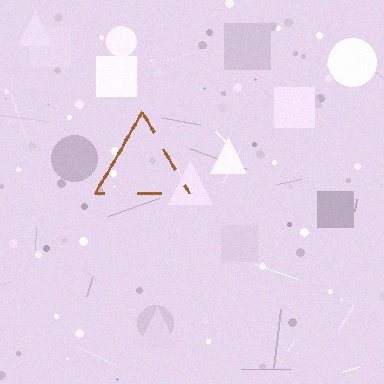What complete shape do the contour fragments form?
The contour fragments form a triangle.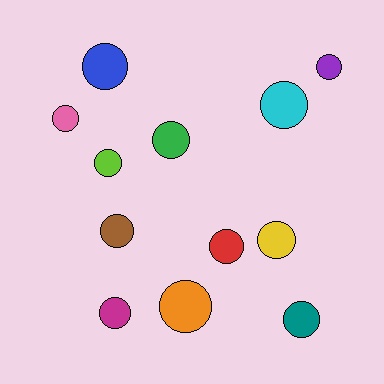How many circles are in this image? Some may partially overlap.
There are 12 circles.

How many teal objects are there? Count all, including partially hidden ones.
There is 1 teal object.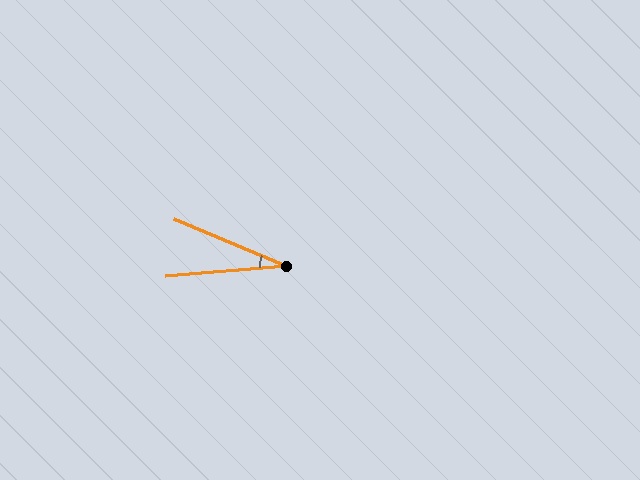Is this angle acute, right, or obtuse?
It is acute.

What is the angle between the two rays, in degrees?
Approximately 27 degrees.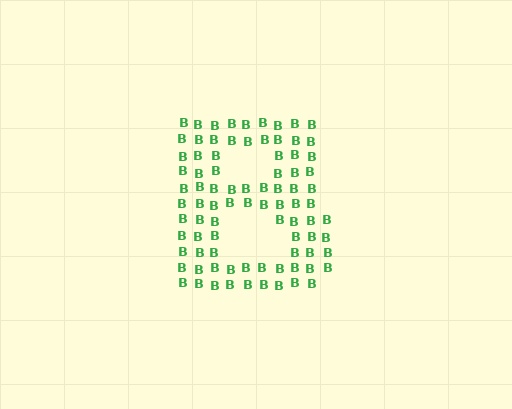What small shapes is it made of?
It is made of small letter B's.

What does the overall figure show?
The overall figure shows the letter B.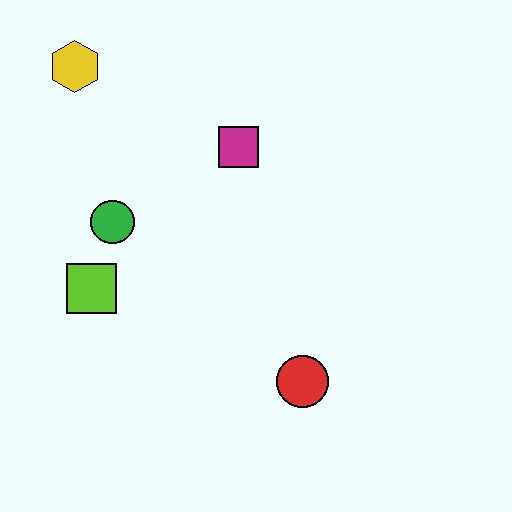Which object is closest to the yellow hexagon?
The green circle is closest to the yellow hexagon.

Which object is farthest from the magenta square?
The red circle is farthest from the magenta square.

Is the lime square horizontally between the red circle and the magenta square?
No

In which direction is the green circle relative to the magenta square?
The green circle is to the left of the magenta square.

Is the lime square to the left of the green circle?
Yes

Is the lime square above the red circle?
Yes